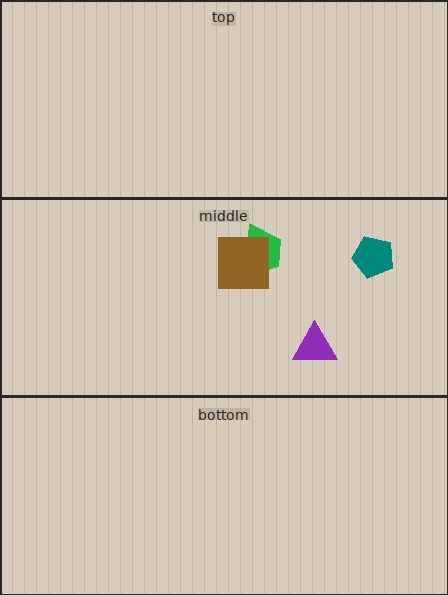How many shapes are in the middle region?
4.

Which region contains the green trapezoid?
The middle region.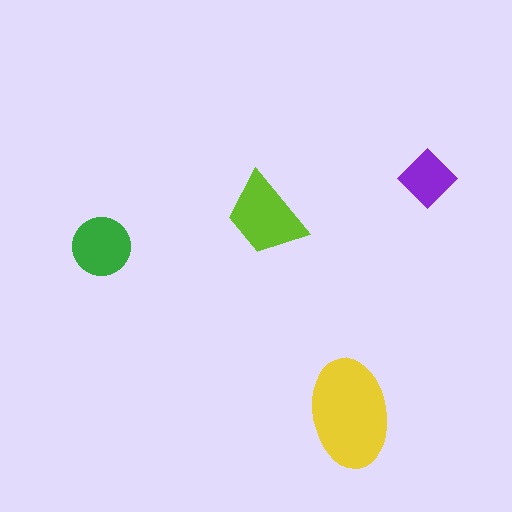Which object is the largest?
The yellow ellipse.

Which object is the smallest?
The purple diamond.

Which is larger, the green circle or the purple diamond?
The green circle.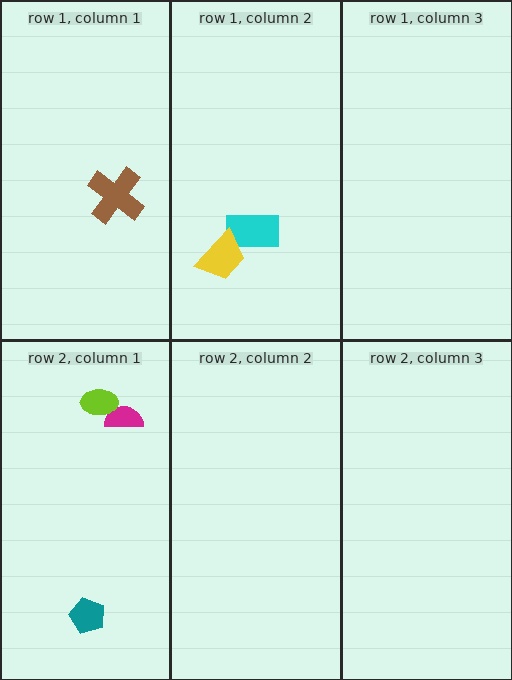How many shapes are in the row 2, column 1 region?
3.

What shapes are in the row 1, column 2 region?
The cyan rectangle, the yellow trapezoid.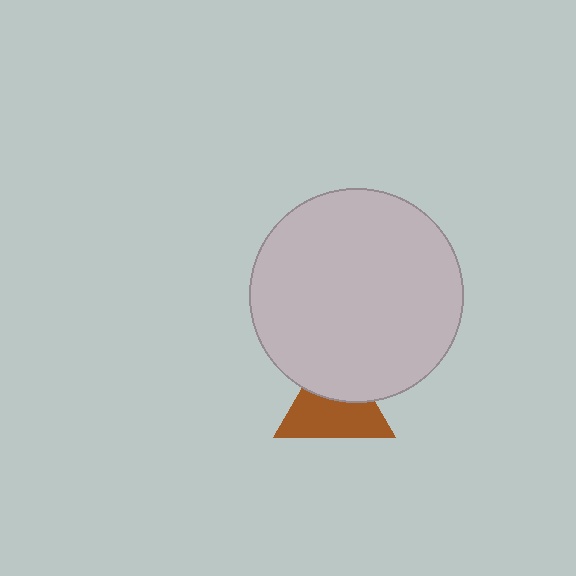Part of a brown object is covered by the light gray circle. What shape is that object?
It is a triangle.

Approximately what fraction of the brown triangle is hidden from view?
Roughly 40% of the brown triangle is hidden behind the light gray circle.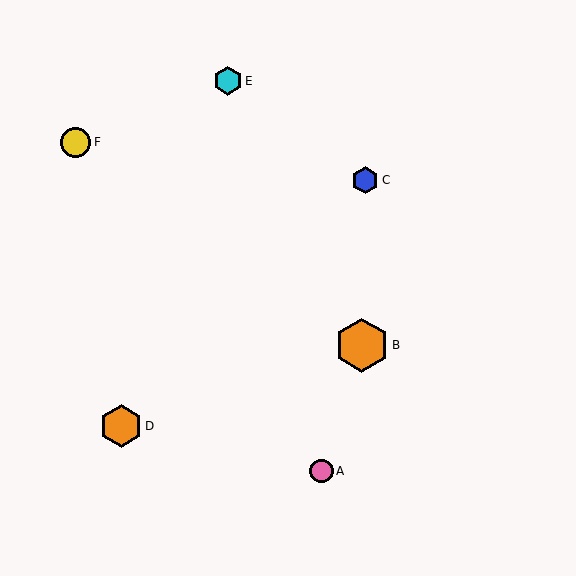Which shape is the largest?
The orange hexagon (labeled B) is the largest.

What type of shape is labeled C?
Shape C is a blue hexagon.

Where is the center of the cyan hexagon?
The center of the cyan hexagon is at (228, 81).